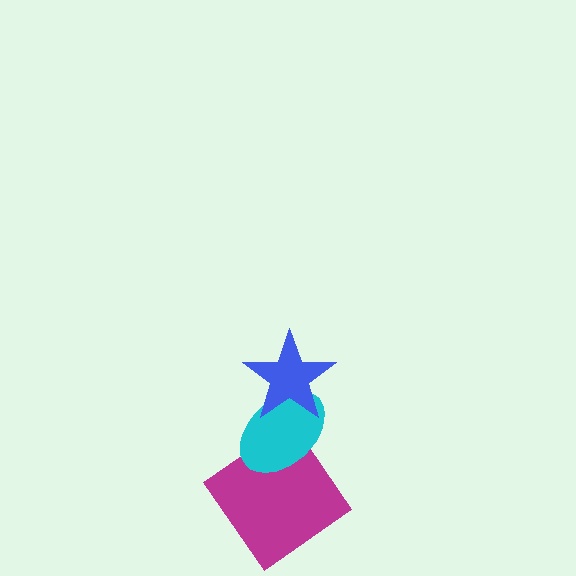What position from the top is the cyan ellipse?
The cyan ellipse is 2nd from the top.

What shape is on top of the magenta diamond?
The cyan ellipse is on top of the magenta diamond.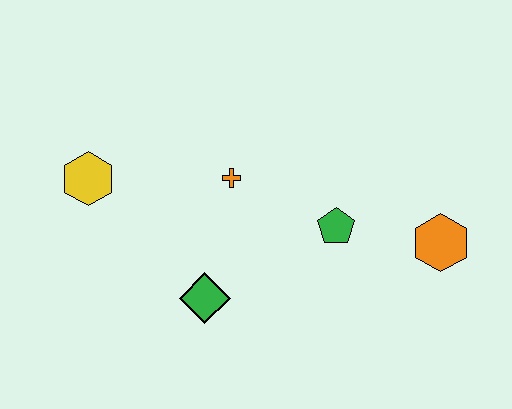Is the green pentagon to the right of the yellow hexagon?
Yes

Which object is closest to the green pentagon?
The orange hexagon is closest to the green pentagon.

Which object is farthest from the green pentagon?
The yellow hexagon is farthest from the green pentagon.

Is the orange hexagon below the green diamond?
No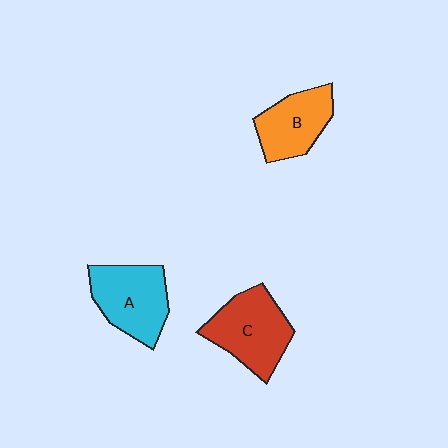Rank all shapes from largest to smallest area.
From largest to smallest: C (red), A (cyan), B (orange).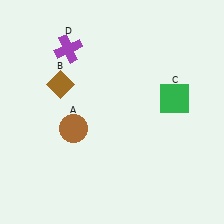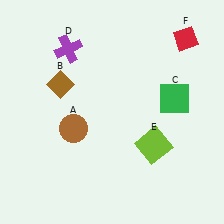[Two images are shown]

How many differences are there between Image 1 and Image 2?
There are 2 differences between the two images.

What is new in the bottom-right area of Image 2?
A lime square (E) was added in the bottom-right area of Image 2.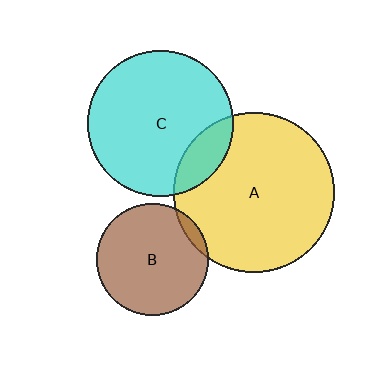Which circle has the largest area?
Circle A (yellow).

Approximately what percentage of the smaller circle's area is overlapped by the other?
Approximately 15%.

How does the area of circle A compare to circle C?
Approximately 1.2 times.